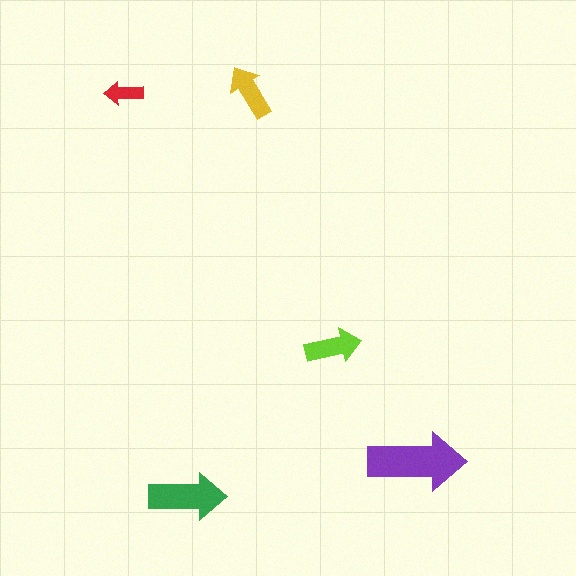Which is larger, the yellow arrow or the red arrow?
The yellow one.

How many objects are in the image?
There are 5 objects in the image.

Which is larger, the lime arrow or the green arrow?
The green one.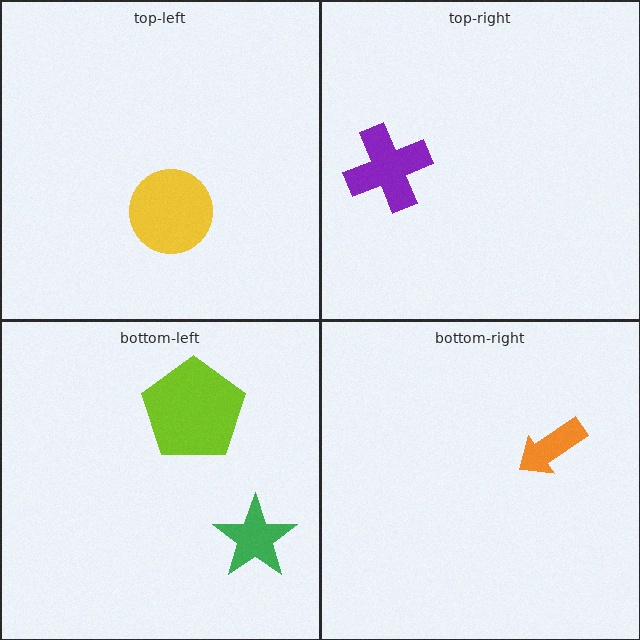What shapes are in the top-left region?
The yellow circle.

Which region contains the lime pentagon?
The bottom-left region.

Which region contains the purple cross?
The top-right region.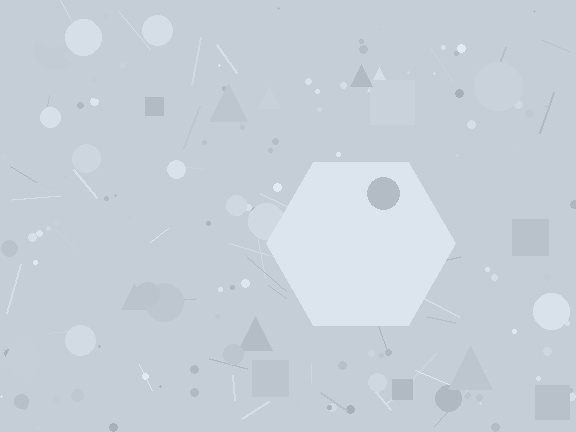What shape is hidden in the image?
A hexagon is hidden in the image.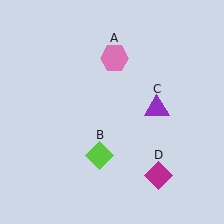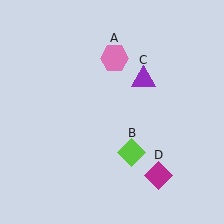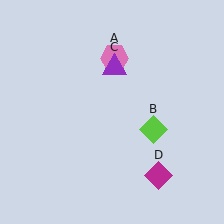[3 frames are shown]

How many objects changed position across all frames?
2 objects changed position: lime diamond (object B), purple triangle (object C).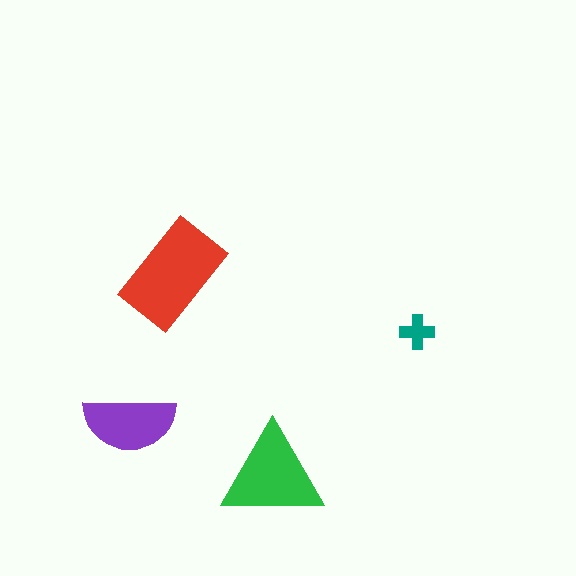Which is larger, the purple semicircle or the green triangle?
The green triangle.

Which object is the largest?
The red rectangle.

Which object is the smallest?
The teal cross.